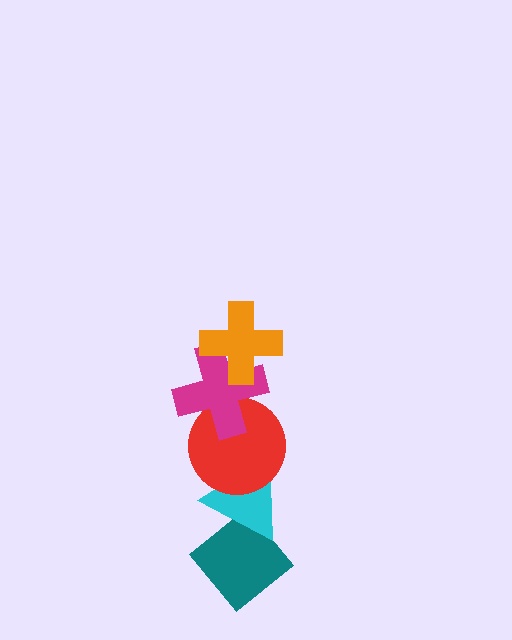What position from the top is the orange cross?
The orange cross is 1st from the top.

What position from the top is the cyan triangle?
The cyan triangle is 4th from the top.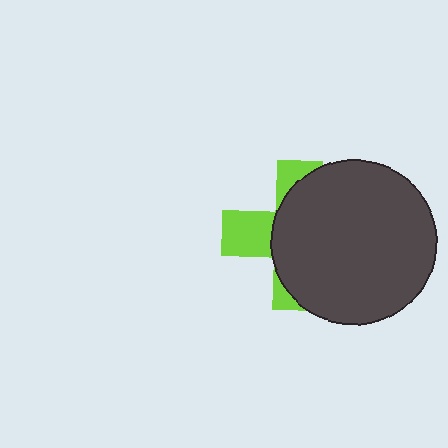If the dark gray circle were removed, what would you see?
You would see the complete lime cross.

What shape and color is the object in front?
The object in front is a dark gray circle.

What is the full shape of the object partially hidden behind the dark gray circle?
The partially hidden object is a lime cross.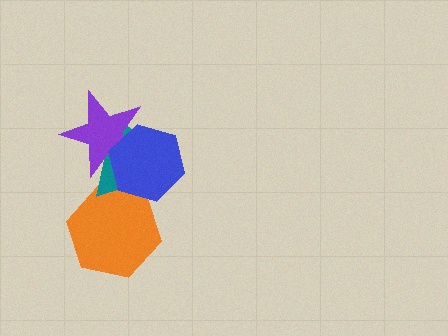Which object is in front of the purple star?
The blue hexagon is in front of the purple star.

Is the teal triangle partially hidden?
Yes, it is partially covered by another shape.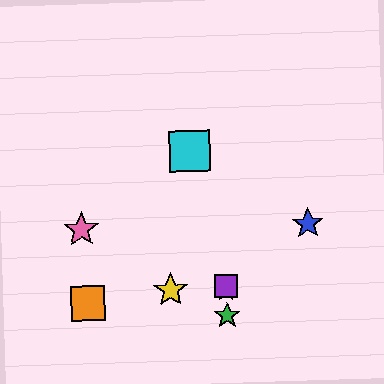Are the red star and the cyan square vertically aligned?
No, the red star is at x≈226 and the cyan square is at x≈190.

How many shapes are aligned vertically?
3 shapes (the red star, the green star, the purple square) are aligned vertically.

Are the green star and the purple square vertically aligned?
Yes, both are at x≈227.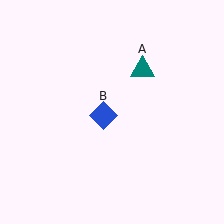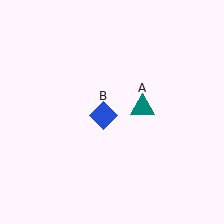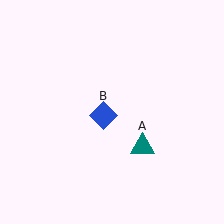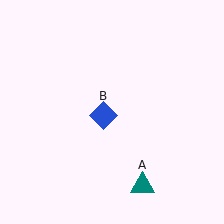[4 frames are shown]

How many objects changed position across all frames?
1 object changed position: teal triangle (object A).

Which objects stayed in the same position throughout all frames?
Blue diamond (object B) remained stationary.